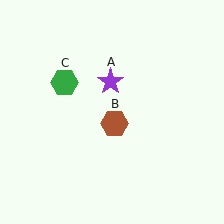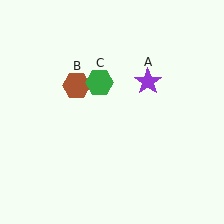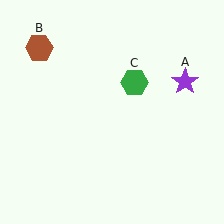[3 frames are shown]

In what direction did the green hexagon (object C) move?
The green hexagon (object C) moved right.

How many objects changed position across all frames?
3 objects changed position: purple star (object A), brown hexagon (object B), green hexagon (object C).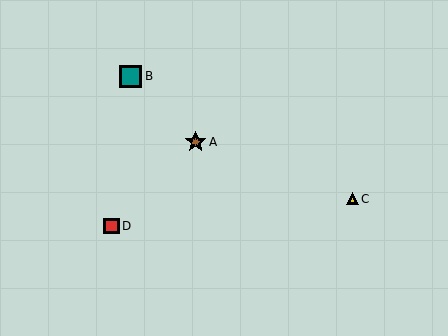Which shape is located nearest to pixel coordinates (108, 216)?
The red square (labeled D) at (112, 226) is nearest to that location.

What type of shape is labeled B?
Shape B is a teal square.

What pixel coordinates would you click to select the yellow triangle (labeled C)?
Click at (352, 199) to select the yellow triangle C.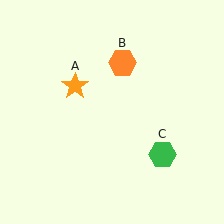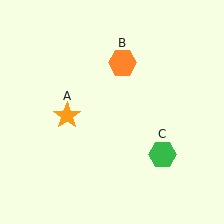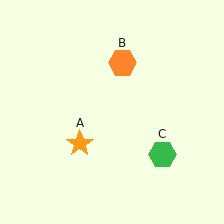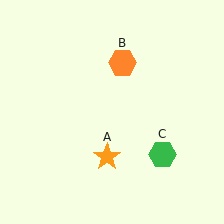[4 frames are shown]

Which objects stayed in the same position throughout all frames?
Orange hexagon (object B) and green hexagon (object C) remained stationary.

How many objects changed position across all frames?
1 object changed position: orange star (object A).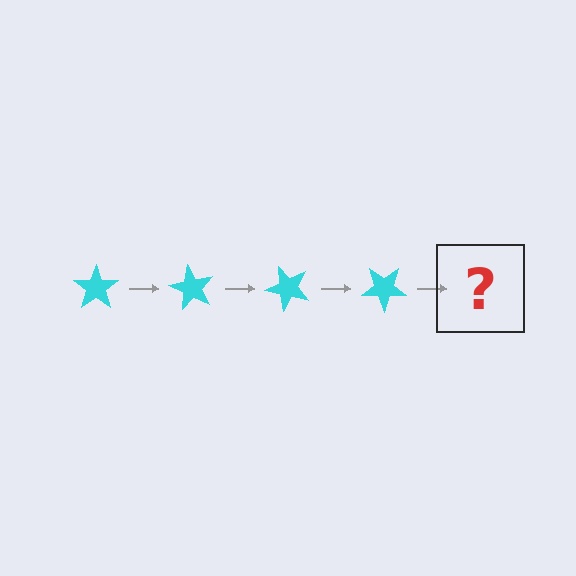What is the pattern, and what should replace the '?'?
The pattern is that the star rotates 60 degrees each step. The '?' should be a cyan star rotated 240 degrees.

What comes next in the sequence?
The next element should be a cyan star rotated 240 degrees.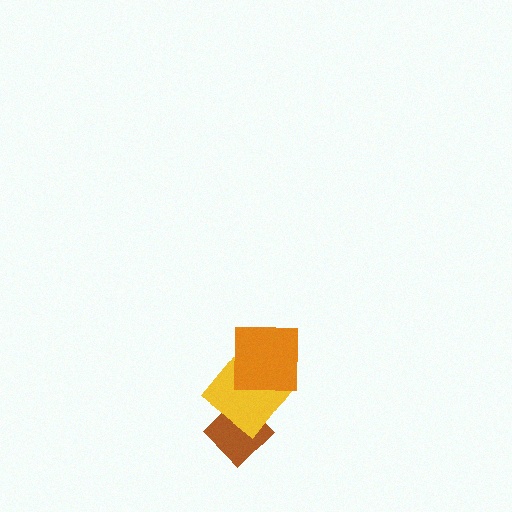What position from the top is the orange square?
The orange square is 1st from the top.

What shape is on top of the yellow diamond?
The orange square is on top of the yellow diamond.